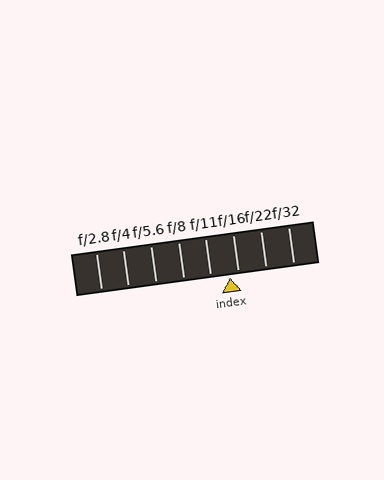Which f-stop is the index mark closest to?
The index mark is closest to f/16.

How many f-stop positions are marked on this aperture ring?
There are 8 f-stop positions marked.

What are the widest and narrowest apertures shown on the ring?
The widest aperture shown is f/2.8 and the narrowest is f/32.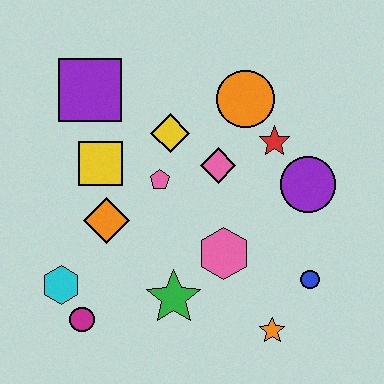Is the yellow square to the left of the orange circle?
Yes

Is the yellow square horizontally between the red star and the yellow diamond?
No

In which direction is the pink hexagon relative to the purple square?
The pink hexagon is below the purple square.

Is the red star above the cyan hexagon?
Yes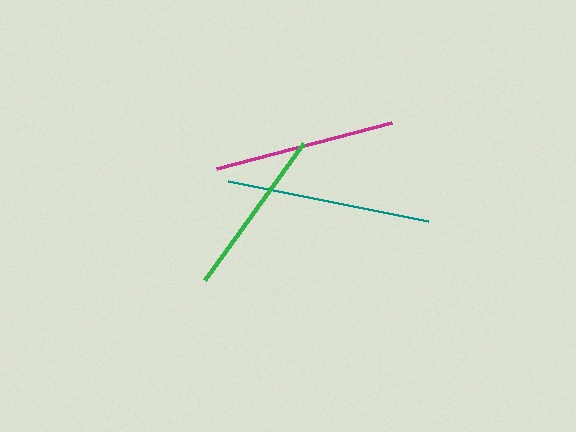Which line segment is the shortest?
The green line is the shortest at approximately 169 pixels.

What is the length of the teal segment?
The teal segment is approximately 203 pixels long.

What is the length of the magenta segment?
The magenta segment is approximately 181 pixels long.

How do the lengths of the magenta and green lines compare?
The magenta and green lines are approximately the same length.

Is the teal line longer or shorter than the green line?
The teal line is longer than the green line.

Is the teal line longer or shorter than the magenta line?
The teal line is longer than the magenta line.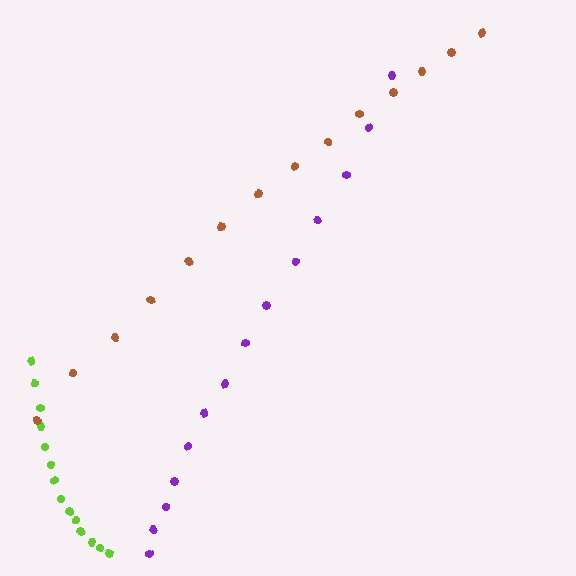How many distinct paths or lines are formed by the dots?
There are 3 distinct paths.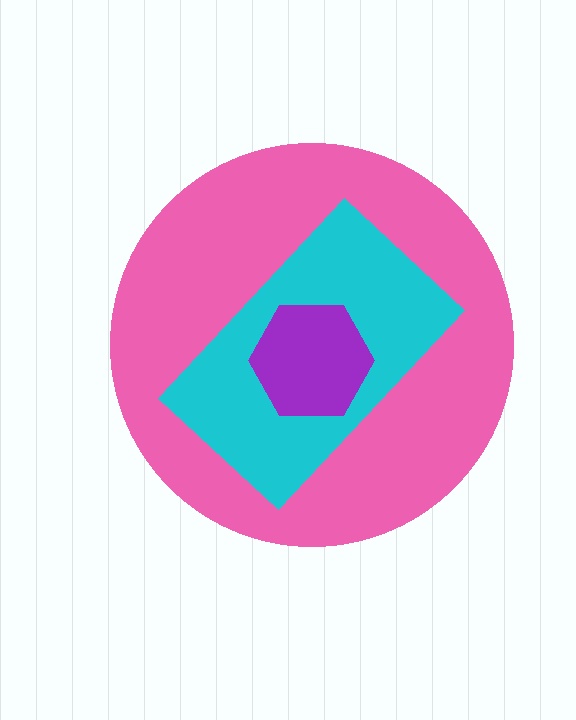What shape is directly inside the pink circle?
The cyan rectangle.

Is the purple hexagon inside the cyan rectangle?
Yes.